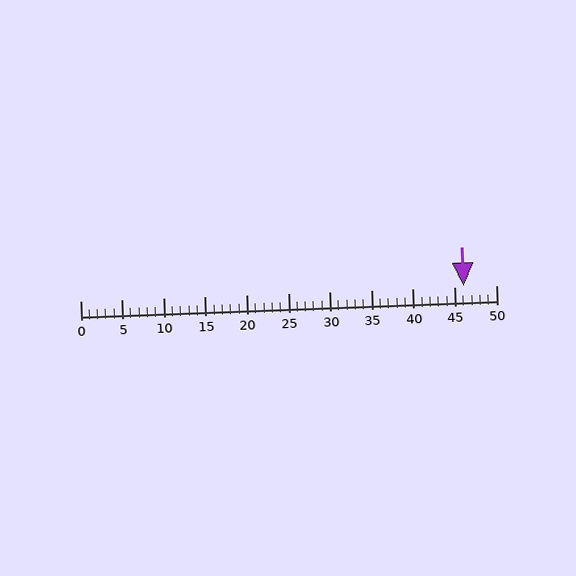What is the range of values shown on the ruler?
The ruler shows values from 0 to 50.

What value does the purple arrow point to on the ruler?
The purple arrow points to approximately 46.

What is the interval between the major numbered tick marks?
The major tick marks are spaced 5 units apart.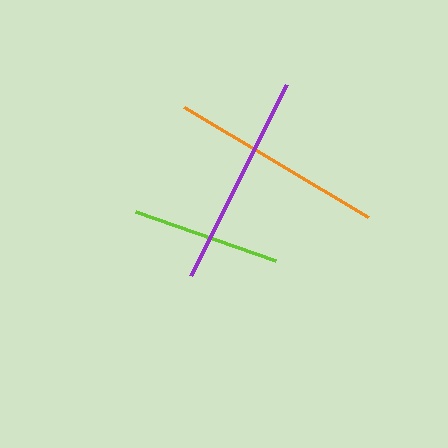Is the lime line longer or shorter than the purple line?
The purple line is longer than the lime line.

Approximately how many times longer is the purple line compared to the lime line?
The purple line is approximately 1.4 times the length of the lime line.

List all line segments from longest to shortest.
From longest to shortest: orange, purple, lime.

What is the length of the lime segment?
The lime segment is approximately 148 pixels long.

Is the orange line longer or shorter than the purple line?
The orange line is longer than the purple line.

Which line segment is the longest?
The orange line is the longest at approximately 214 pixels.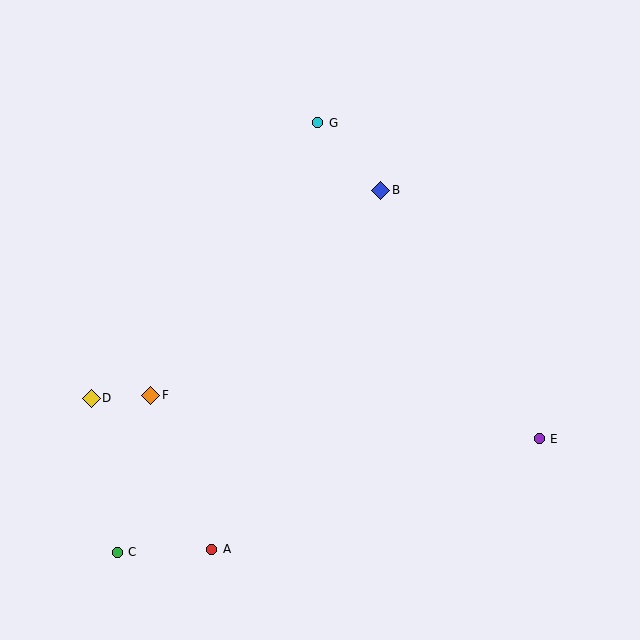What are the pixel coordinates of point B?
Point B is at (381, 190).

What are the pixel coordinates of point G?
Point G is at (318, 123).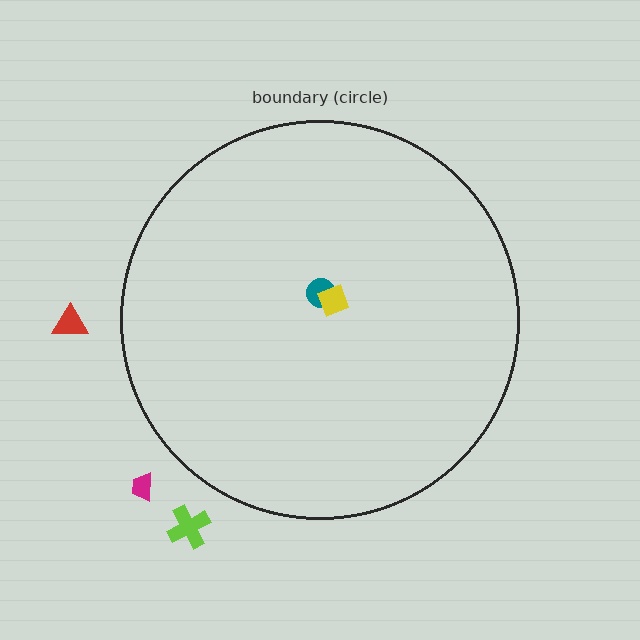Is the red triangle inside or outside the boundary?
Outside.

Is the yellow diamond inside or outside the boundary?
Inside.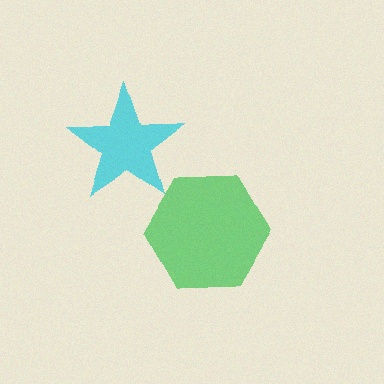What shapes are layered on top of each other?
The layered shapes are: a green hexagon, a cyan star.